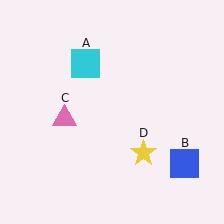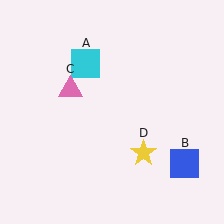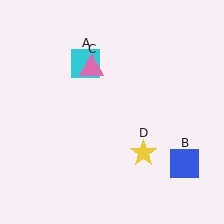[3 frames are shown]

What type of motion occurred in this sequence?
The pink triangle (object C) rotated clockwise around the center of the scene.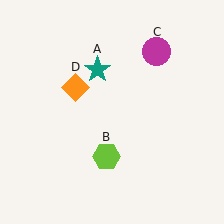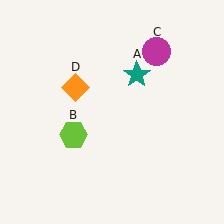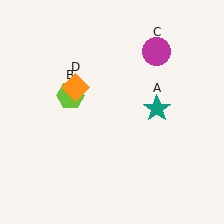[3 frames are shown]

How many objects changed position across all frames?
2 objects changed position: teal star (object A), lime hexagon (object B).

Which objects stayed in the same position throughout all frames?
Magenta circle (object C) and orange diamond (object D) remained stationary.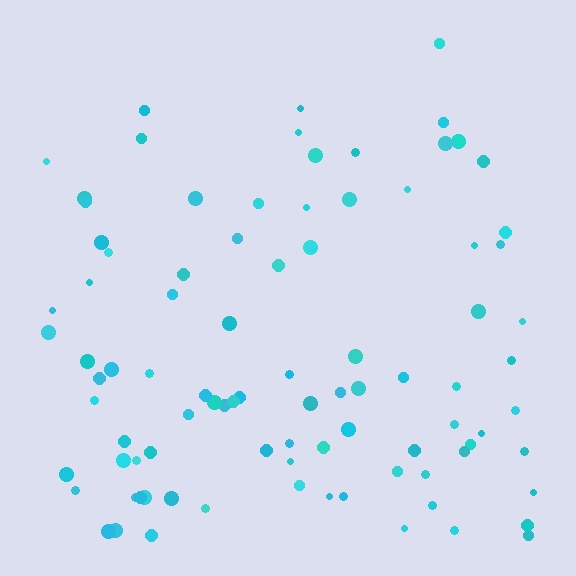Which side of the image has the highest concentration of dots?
The bottom.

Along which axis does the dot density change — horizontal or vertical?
Vertical.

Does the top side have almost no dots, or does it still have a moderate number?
Still a moderate number, just noticeably fewer than the bottom.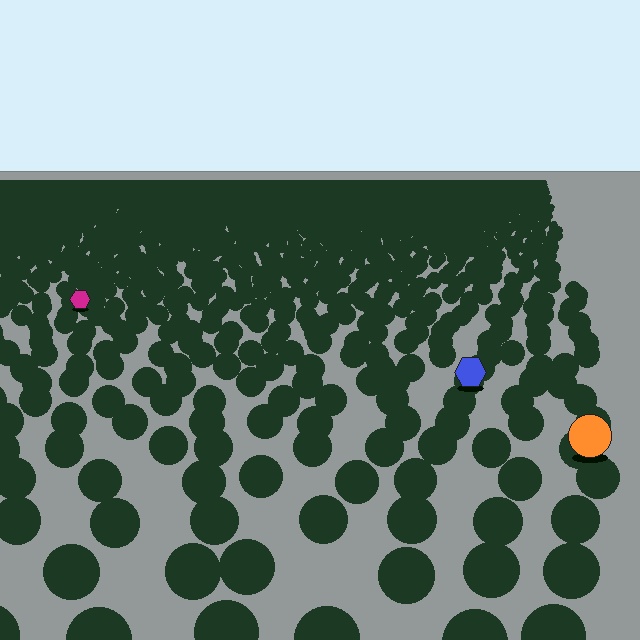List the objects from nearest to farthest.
From nearest to farthest: the orange circle, the blue hexagon, the magenta hexagon.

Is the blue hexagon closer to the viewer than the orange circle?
No. The orange circle is closer — you can tell from the texture gradient: the ground texture is coarser near it.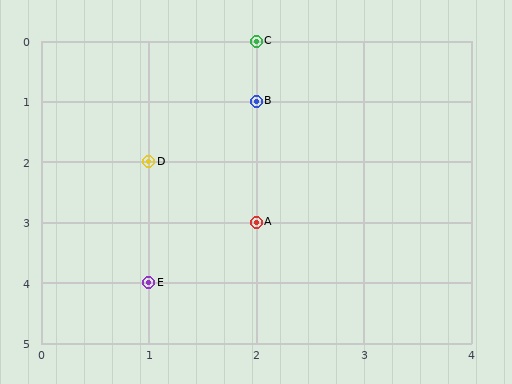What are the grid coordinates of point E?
Point E is at grid coordinates (1, 4).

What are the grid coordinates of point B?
Point B is at grid coordinates (2, 1).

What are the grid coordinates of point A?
Point A is at grid coordinates (2, 3).